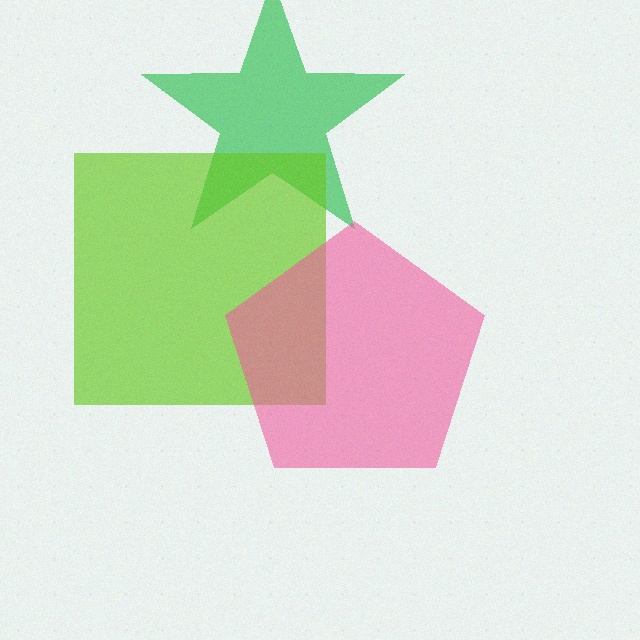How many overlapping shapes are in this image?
There are 3 overlapping shapes in the image.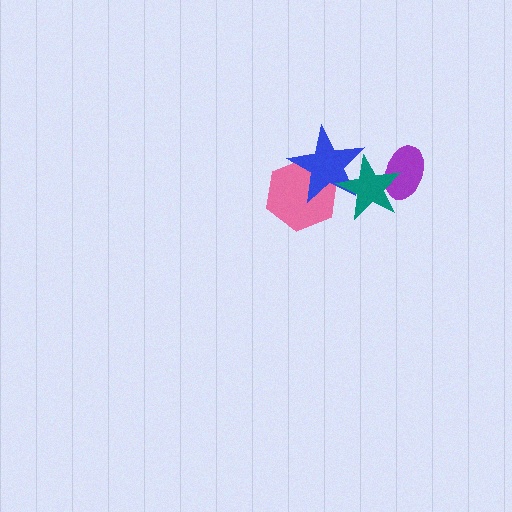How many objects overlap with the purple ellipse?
1 object overlaps with the purple ellipse.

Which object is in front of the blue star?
The teal star is in front of the blue star.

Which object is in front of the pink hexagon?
The blue star is in front of the pink hexagon.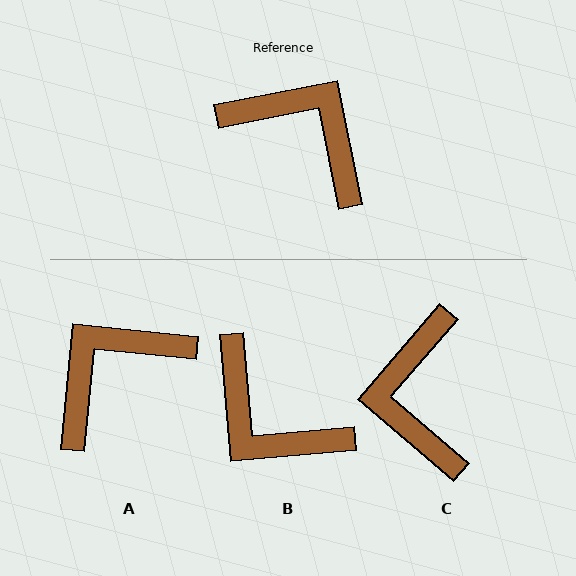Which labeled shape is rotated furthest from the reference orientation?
B, about 174 degrees away.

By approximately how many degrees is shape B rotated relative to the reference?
Approximately 174 degrees counter-clockwise.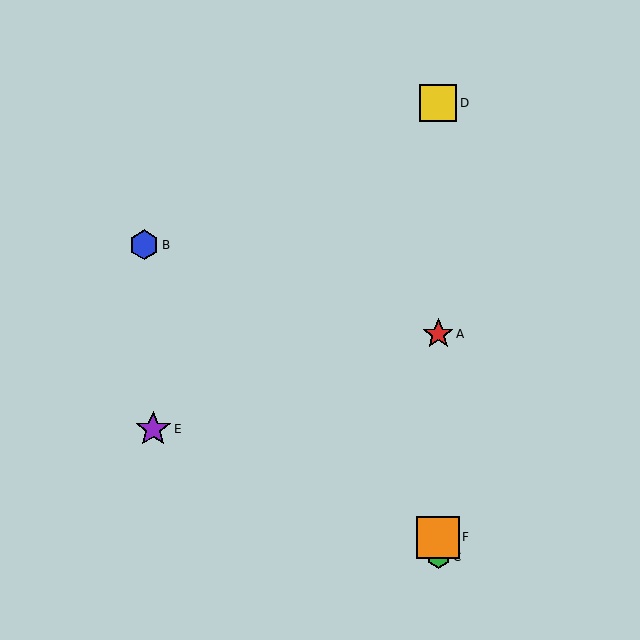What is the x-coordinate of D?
Object D is at x≈438.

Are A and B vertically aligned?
No, A is at x≈438 and B is at x≈144.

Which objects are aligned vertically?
Objects A, C, D, F are aligned vertically.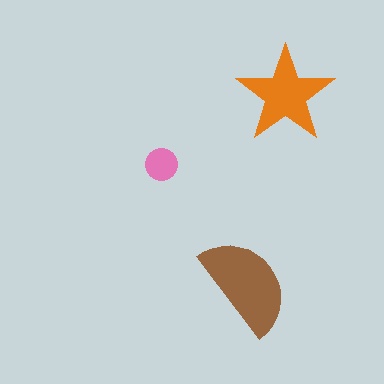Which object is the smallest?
The pink circle.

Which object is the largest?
The brown semicircle.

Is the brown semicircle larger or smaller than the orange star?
Larger.